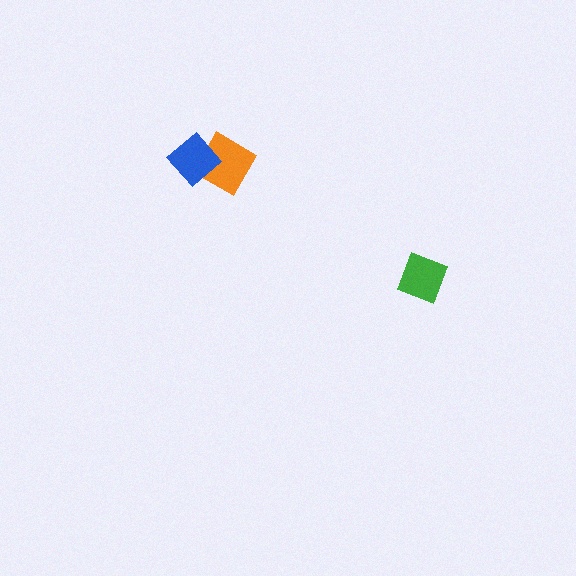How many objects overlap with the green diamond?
0 objects overlap with the green diamond.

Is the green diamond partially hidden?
No, no other shape covers it.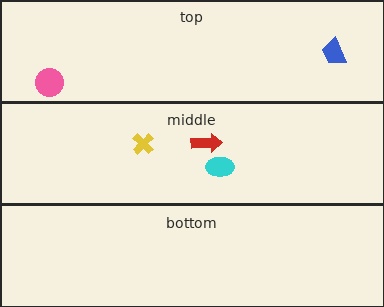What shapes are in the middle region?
The cyan ellipse, the yellow cross, the red arrow.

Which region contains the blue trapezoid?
The top region.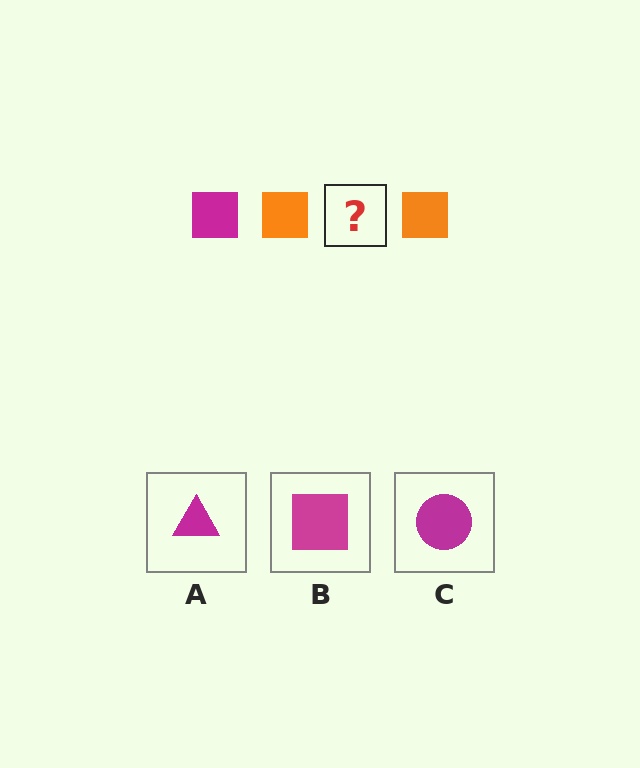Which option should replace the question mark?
Option B.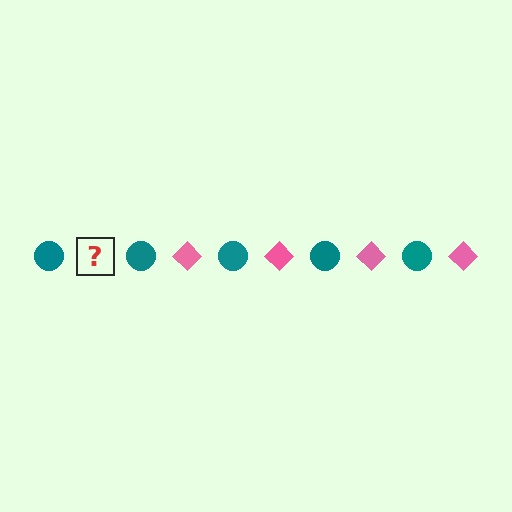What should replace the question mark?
The question mark should be replaced with a pink diamond.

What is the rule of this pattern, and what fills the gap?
The rule is that the pattern alternates between teal circle and pink diamond. The gap should be filled with a pink diamond.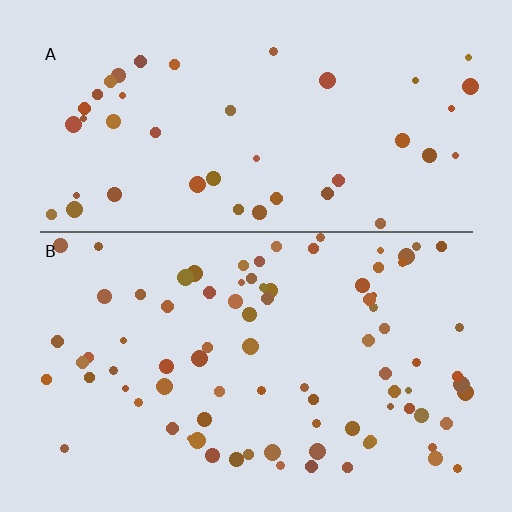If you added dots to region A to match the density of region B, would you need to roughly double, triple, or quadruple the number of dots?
Approximately double.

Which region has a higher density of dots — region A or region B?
B (the bottom).